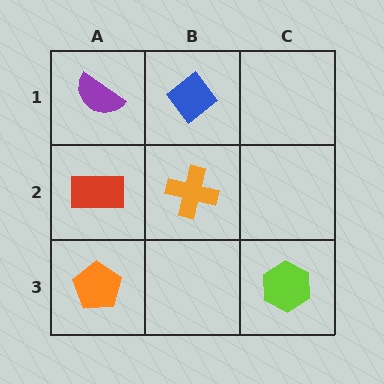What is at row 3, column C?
A lime hexagon.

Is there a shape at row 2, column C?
No, that cell is empty.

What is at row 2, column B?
An orange cross.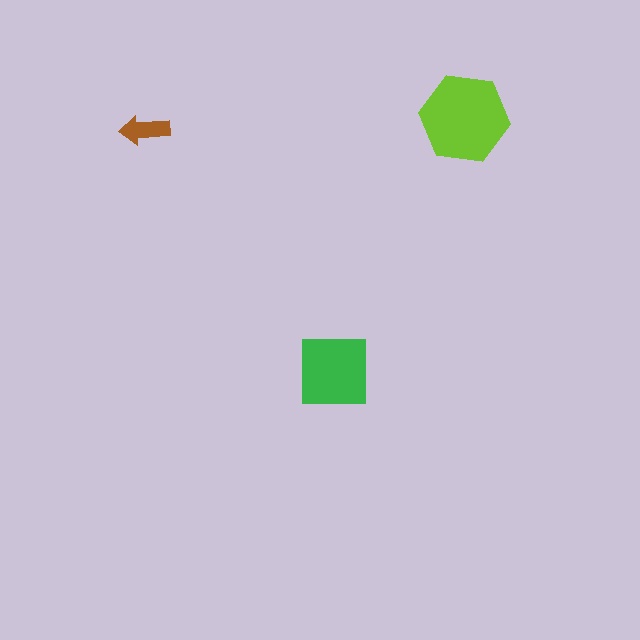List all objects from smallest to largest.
The brown arrow, the green square, the lime hexagon.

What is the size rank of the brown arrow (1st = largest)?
3rd.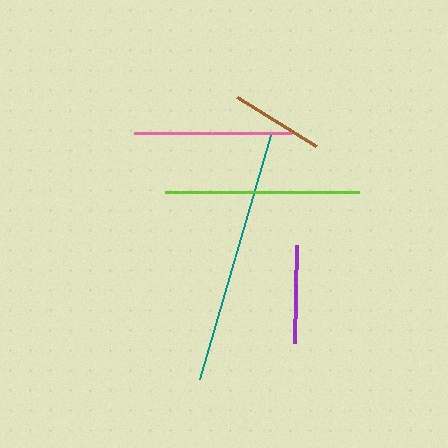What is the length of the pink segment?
The pink segment is approximately 157 pixels long.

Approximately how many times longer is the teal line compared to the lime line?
The teal line is approximately 1.3 times the length of the lime line.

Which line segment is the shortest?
The brown line is the shortest at approximately 93 pixels.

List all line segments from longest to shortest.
From longest to shortest: teal, lime, pink, purple, brown.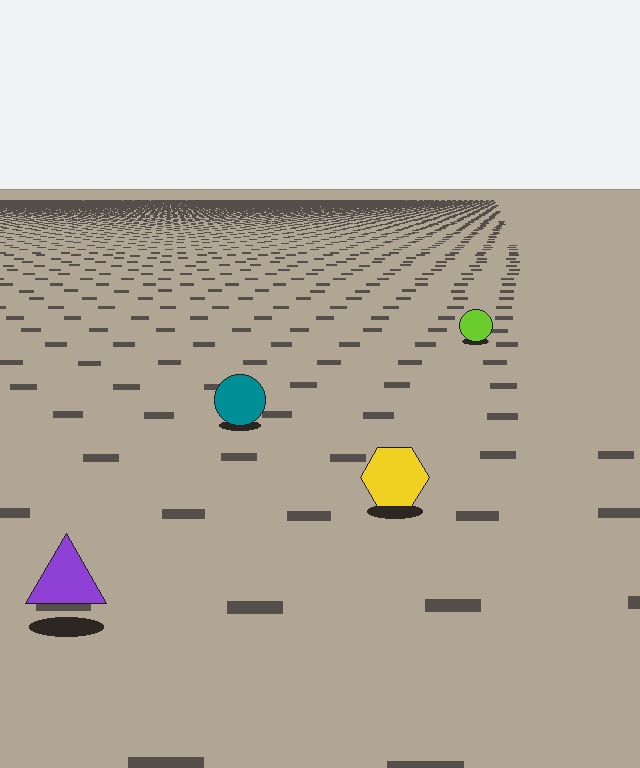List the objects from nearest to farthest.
From nearest to farthest: the purple triangle, the yellow hexagon, the teal circle, the lime circle.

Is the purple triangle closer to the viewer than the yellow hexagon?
Yes. The purple triangle is closer — you can tell from the texture gradient: the ground texture is coarser near it.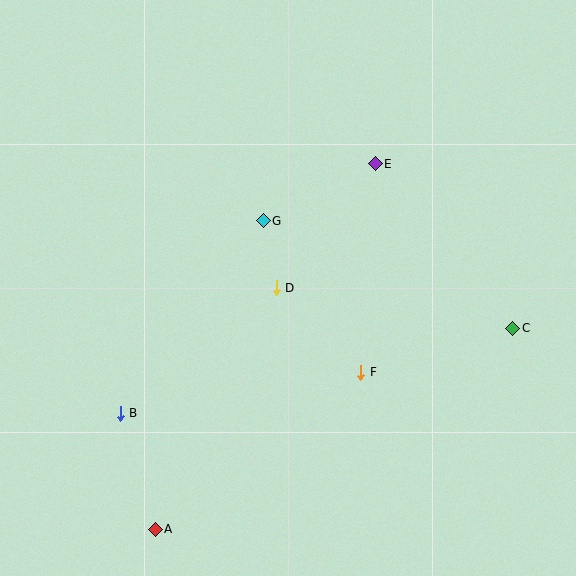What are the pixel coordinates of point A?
Point A is at (155, 529).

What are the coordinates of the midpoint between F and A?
The midpoint between F and A is at (258, 451).